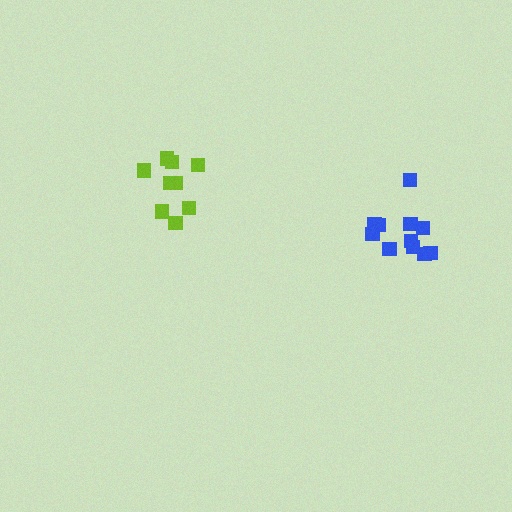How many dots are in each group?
Group 1: 11 dots, Group 2: 9 dots (20 total).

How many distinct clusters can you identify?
There are 2 distinct clusters.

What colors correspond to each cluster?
The clusters are colored: blue, lime.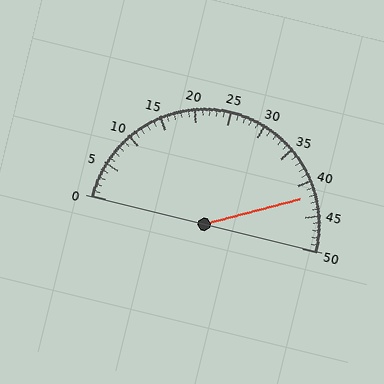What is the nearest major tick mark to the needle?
The nearest major tick mark is 40.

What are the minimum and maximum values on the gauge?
The gauge ranges from 0 to 50.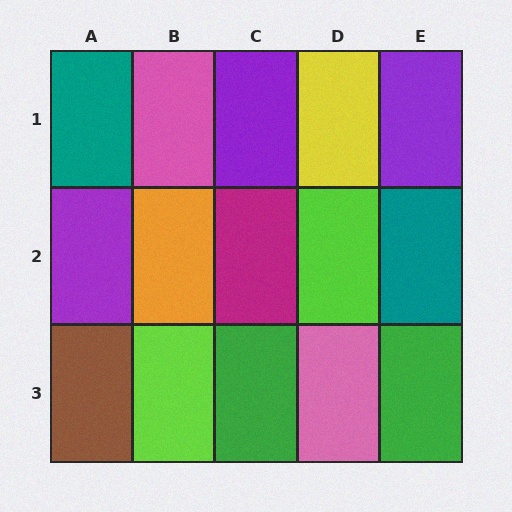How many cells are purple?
3 cells are purple.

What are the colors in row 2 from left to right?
Purple, orange, magenta, lime, teal.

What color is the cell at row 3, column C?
Green.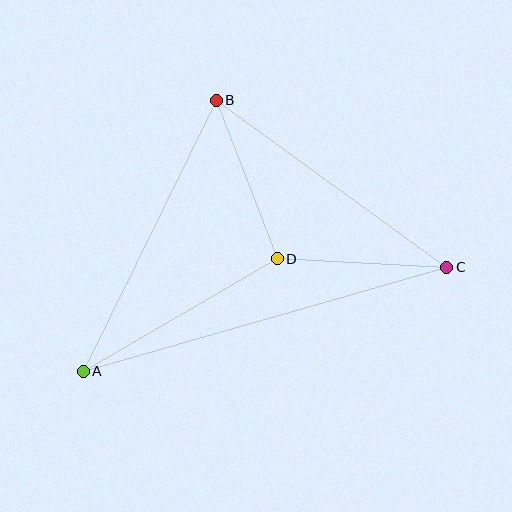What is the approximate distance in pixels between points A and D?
The distance between A and D is approximately 224 pixels.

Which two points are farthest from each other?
Points A and C are farthest from each other.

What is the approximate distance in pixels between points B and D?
The distance between B and D is approximately 170 pixels.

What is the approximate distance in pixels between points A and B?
The distance between A and B is approximately 302 pixels.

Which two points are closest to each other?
Points C and D are closest to each other.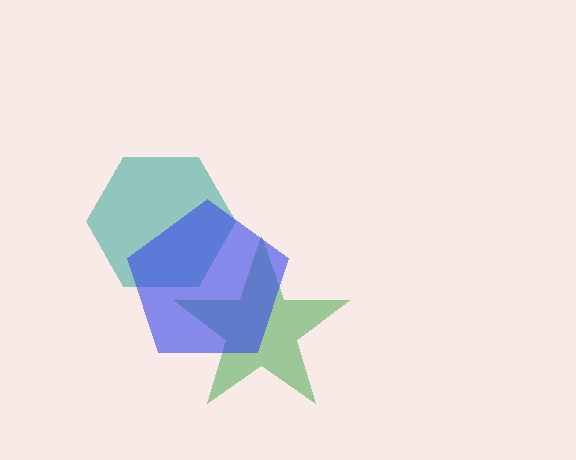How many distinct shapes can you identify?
There are 3 distinct shapes: a green star, a teal hexagon, a blue pentagon.